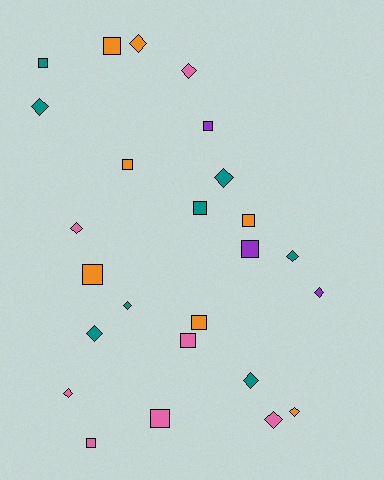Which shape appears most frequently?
Diamond, with 13 objects.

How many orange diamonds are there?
There are 2 orange diamonds.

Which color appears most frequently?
Teal, with 8 objects.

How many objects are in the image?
There are 25 objects.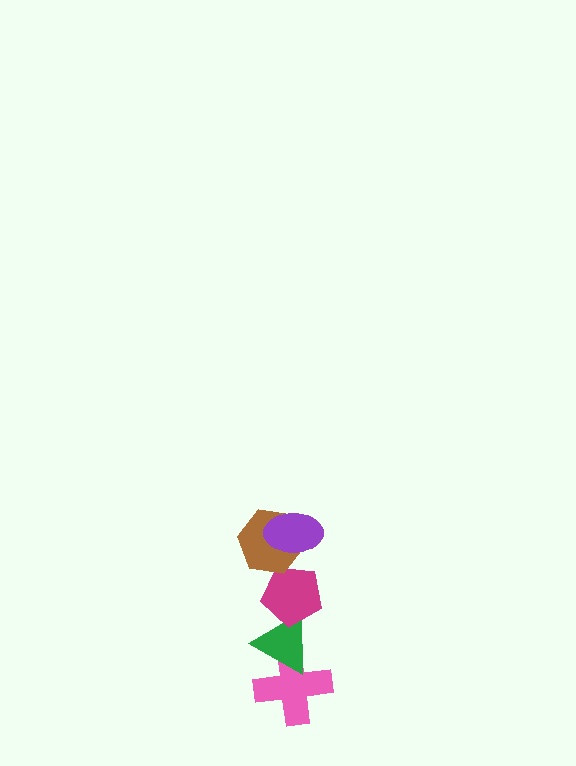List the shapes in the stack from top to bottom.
From top to bottom: the purple ellipse, the brown hexagon, the magenta pentagon, the green triangle, the pink cross.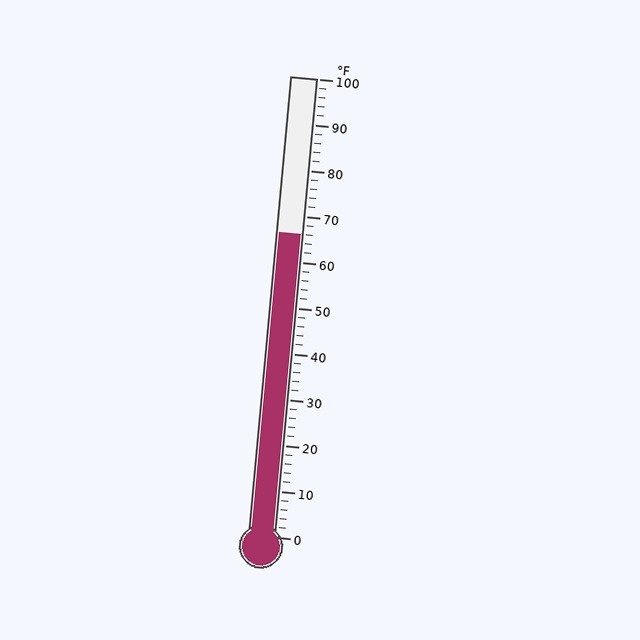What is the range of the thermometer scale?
The thermometer scale ranges from 0°F to 100°F.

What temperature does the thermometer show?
The thermometer shows approximately 66°F.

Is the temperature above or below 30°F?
The temperature is above 30°F.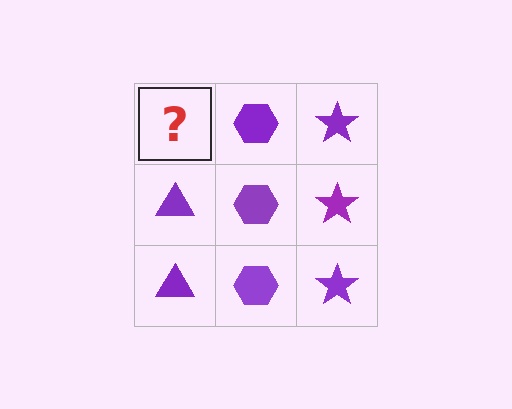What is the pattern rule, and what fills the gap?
The rule is that each column has a consistent shape. The gap should be filled with a purple triangle.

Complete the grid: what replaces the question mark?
The question mark should be replaced with a purple triangle.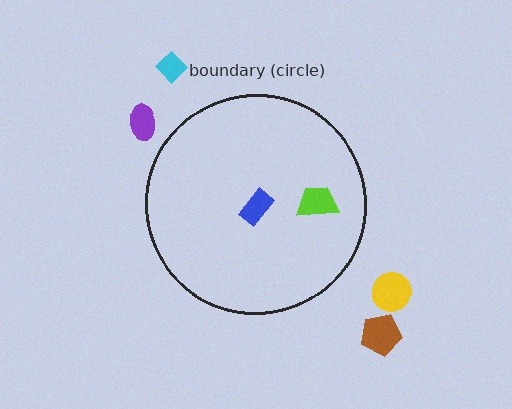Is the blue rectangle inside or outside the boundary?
Inside.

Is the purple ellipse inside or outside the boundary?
Outside.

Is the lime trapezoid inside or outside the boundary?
Inside.